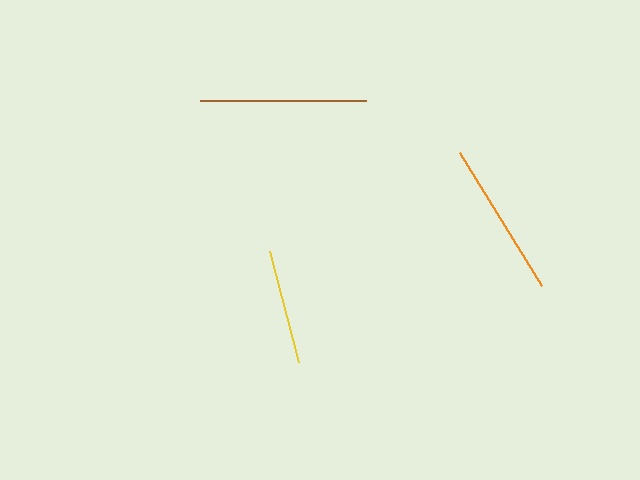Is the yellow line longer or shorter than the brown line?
The brown line is longer than the yellow line.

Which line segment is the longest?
The brown line is the longest at approximately 166 pixels.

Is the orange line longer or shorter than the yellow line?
The orange line is longer than the yellow line.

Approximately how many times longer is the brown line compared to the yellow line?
The brown line is approximately 1.4 times the length of the yellow line.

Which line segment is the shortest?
The yellow line is the shortest at approximately 114 pixels.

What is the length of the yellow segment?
The yellow segment is approximately 114 pixels long.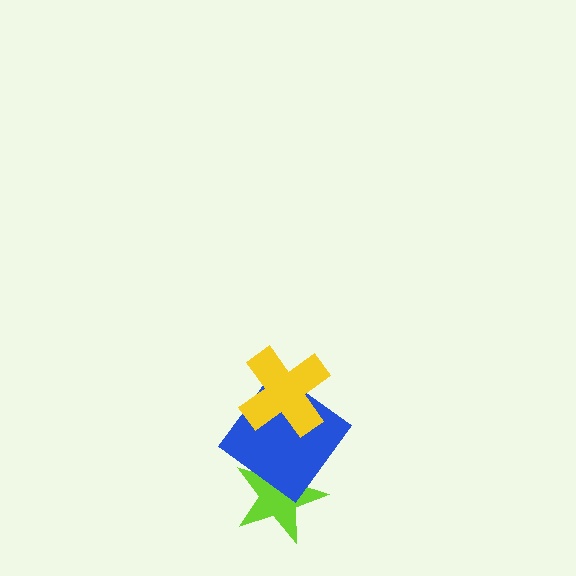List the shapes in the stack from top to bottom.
From top to bottom: the yellow cross, the blue diamond, the lime star.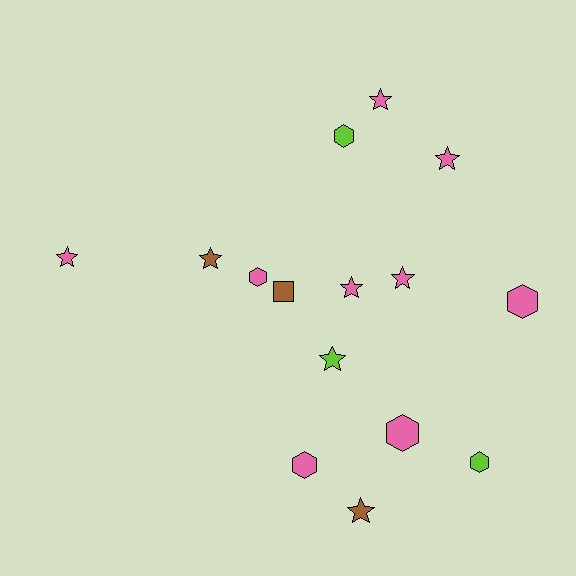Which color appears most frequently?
Pink, with 9 objects.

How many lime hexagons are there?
There are 2 lime hexagons.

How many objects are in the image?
There are 15 objects.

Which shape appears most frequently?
Star, with 8 objects.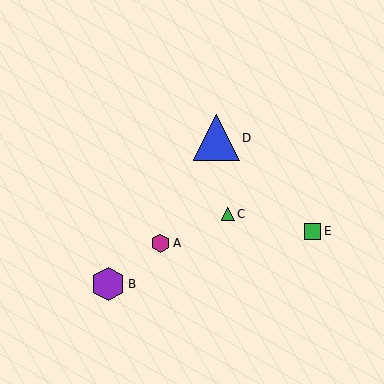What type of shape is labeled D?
Shape D is a blue triangle.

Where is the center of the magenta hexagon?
The center of the magenta hexagon is at (161, 243).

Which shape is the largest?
The blue triangle (labeled D) is the largest.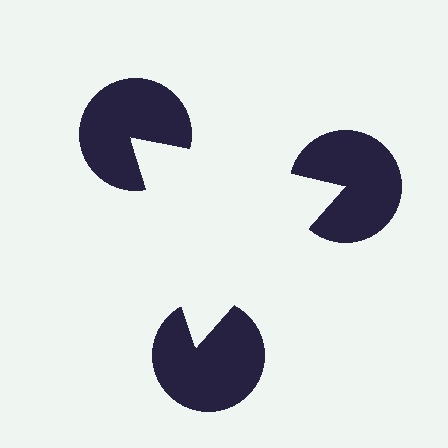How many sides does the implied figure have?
3 sides.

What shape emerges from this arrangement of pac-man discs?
An illusory triangle — its edges are inferred from the aligned wedge cuts in the pac-man discs, not physically drawn.